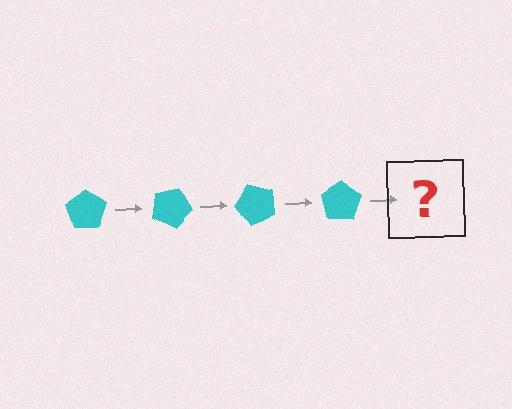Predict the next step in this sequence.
The next step is a cyan pentagon rotated 100 degrees.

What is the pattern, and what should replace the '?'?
The pattern is that the pentagon rotates 25 degrees each step. The '?' should be a cyan pentagon rotated 100 degrees.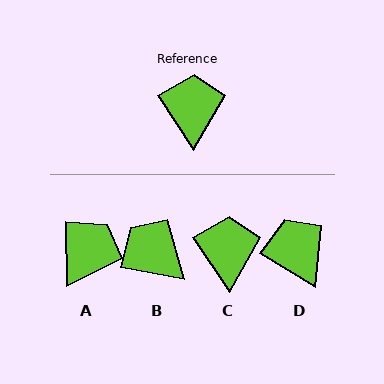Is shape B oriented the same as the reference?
No, it is off by about 47 degrees.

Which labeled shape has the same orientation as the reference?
C.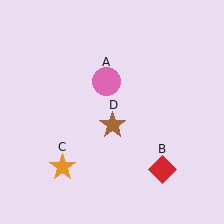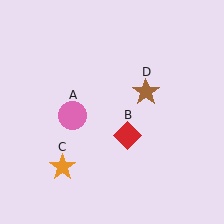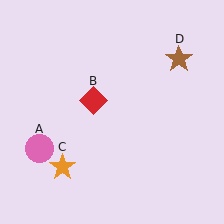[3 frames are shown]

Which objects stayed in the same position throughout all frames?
Orange star (object C) remained stationary.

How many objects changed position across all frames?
3 objects changed position: pink circle (object A), red diamond (object B), brown star (object D).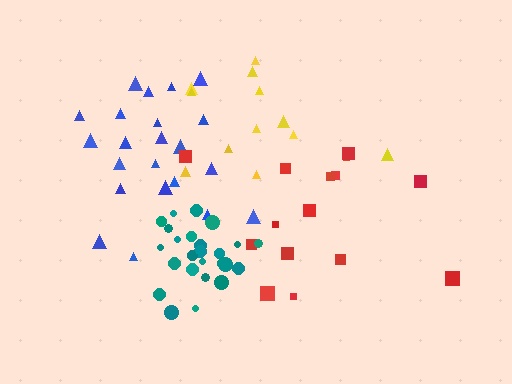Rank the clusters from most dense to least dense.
teal, blue, red, yellow.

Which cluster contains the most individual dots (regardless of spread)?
Teal (26).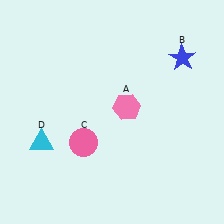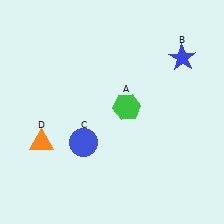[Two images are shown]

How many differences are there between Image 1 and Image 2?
There are 3 differences between the two images.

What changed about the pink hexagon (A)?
In Image 1, A is pink. In Image 2, it changed to green.